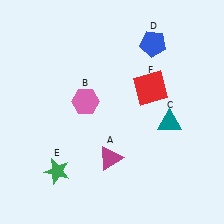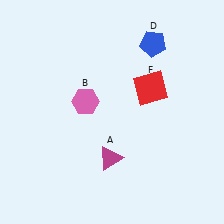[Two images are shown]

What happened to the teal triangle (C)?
The teal triangle (C) was removed in Image 2. It was in the bottom-right area of Image 1.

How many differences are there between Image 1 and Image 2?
There are 2 differences between the two images.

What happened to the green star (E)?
The green star (E) was removed in Image 2. It was in the bottom-left area of Image 1.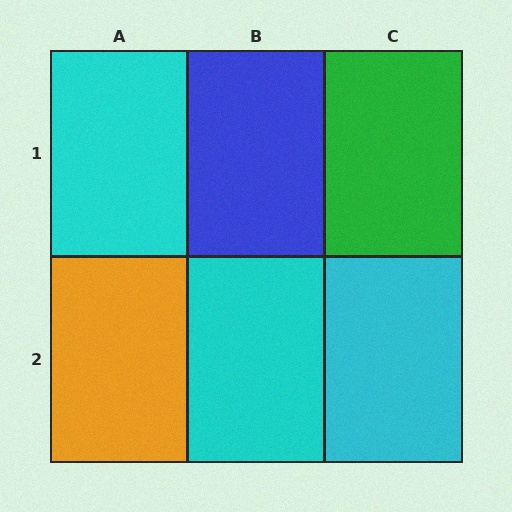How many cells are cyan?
3 cells are cyan.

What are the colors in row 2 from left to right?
Orange, cyan, cyan.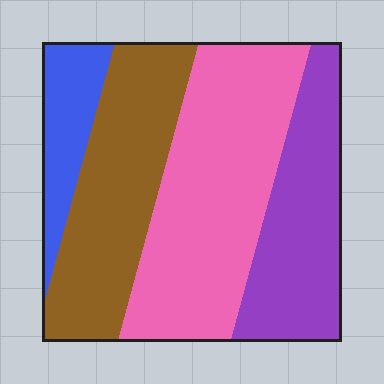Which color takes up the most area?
Pink, at roughly 40%.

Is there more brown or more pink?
Pink.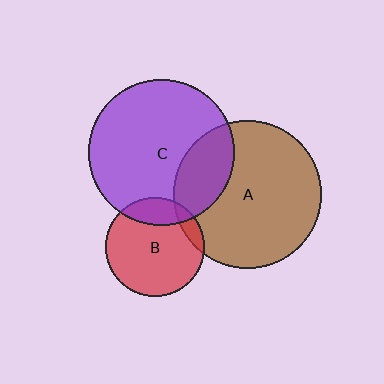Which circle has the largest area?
Circle A (brown).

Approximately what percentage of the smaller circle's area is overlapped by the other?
Approximately 10%.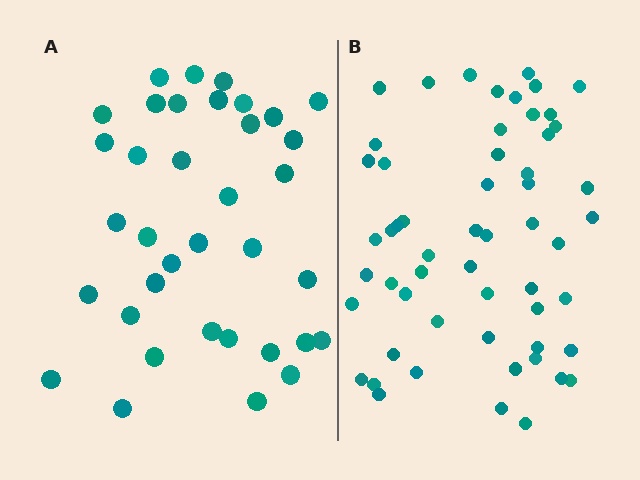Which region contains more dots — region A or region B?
Region B (the right region) has more dots.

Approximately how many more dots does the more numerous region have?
Region B has approximately 20 more dots than region A.